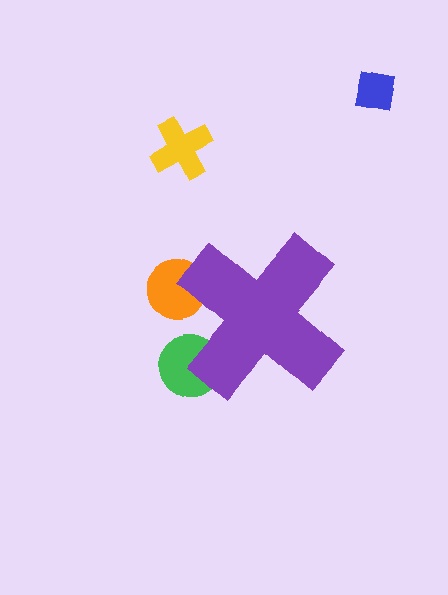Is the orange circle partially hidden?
Yes, the orange circle is partially hidden behind the purple cross.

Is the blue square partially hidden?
No, the blue square is fully visible.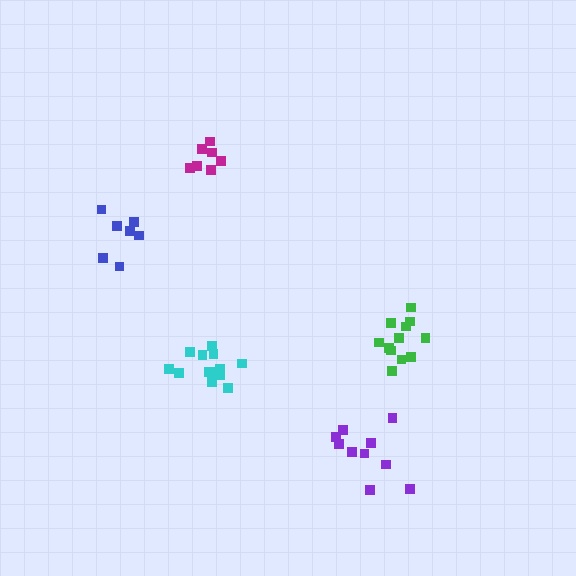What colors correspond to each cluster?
The clusters are colored: blue, magenta, cyan, green, purple.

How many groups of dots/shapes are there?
There are 5 groups.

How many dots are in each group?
Group 1: 7 dots, Group 2: 7 dots, Group 3: 13 dots, Group 4: 12 dots, Group 5: 10 dots (49 total).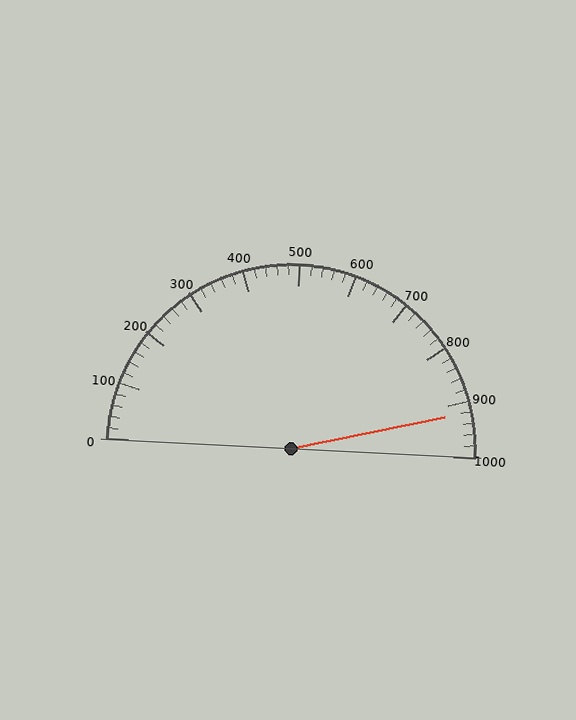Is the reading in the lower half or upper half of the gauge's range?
The reading is in the upper half of the range (0 to 1000).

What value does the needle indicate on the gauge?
The needle indicates approximately 920.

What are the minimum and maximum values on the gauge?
The gauge ranges from 0 to 1000.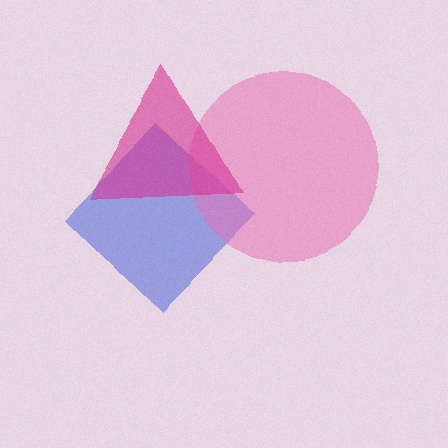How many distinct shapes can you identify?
There are 3 distinct shapes: a blue diamond, a pink circle, a magenta triangle.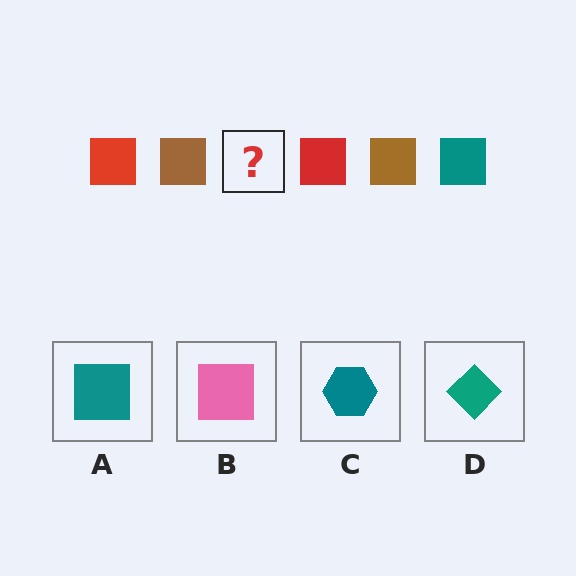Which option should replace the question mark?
Option A.